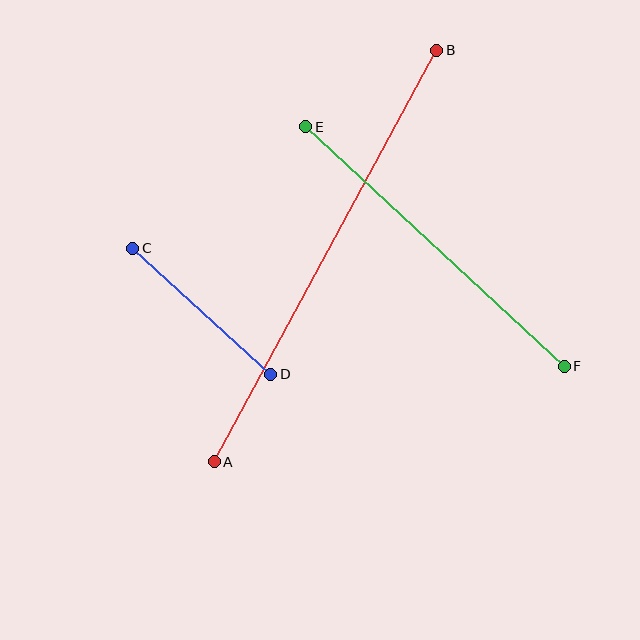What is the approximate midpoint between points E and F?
The midpoint is at approximately (435, 247) pixels.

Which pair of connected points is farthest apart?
Points A and B are farthest apart.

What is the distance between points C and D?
The distance is approximately 187 pixels.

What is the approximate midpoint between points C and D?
The midpoint is at approximately (202, 311) pixels.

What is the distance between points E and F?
The distance is approximately 352 pixels.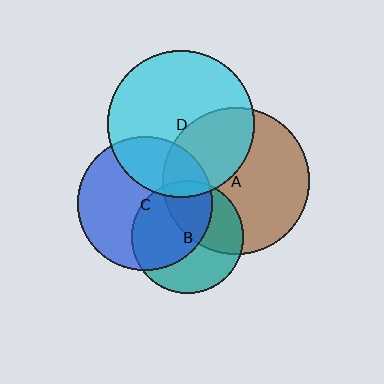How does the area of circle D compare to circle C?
Approximately 1.2 times.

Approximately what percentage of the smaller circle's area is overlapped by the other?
Approximately 40%.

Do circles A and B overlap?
Yes.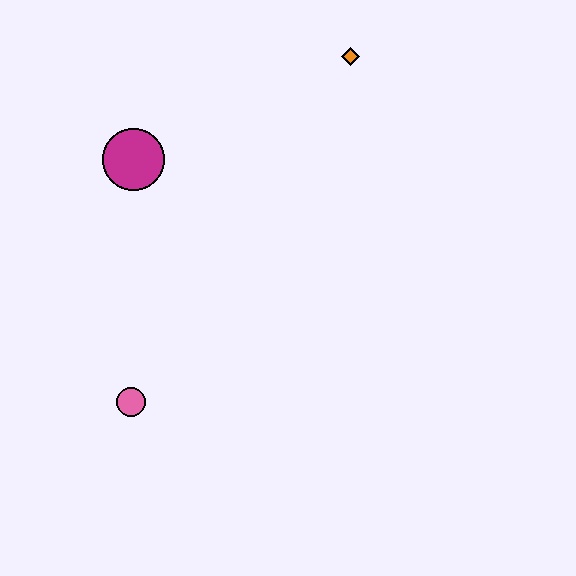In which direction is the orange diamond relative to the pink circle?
The orange diamond is above the pink circle.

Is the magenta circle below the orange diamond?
Yes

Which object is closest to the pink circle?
The magenta circle is closest to the pink circle.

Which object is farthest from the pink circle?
The orange diamond is farthest from the pink circle.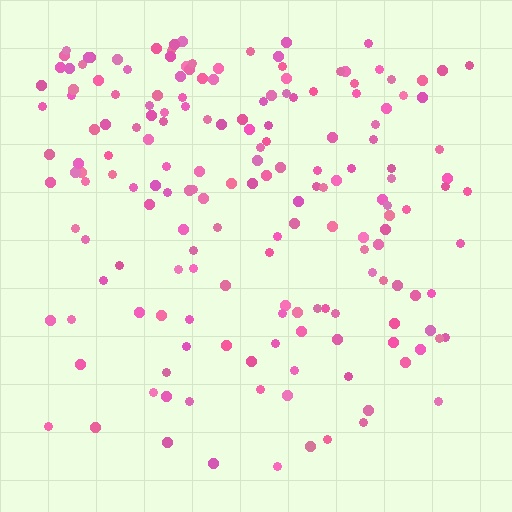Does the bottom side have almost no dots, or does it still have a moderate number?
Still a moderate number, just noticeably fewer than the top.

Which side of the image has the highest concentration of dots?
The top.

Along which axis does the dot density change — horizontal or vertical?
Vertical.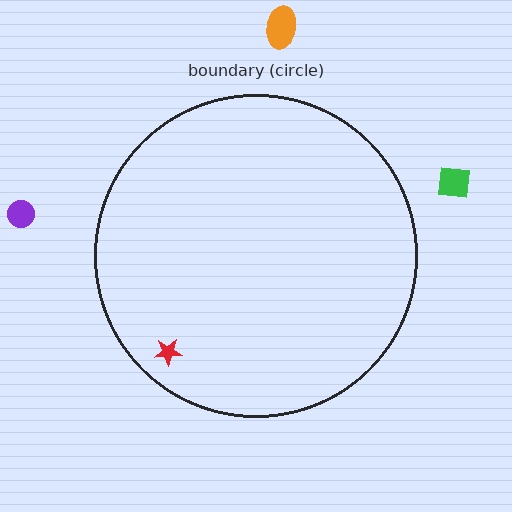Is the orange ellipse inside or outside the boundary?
Outside.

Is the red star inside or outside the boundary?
Inside.